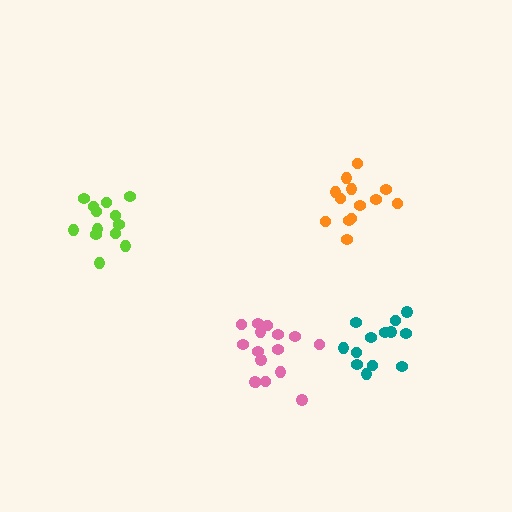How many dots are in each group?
Group 1: 13 dots, Group 2: 16 dots, Group 3: 13 dots, Group 4: 13 dots (55 total).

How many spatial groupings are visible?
There are 4 spatial groupings.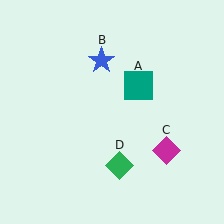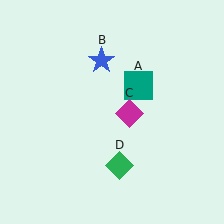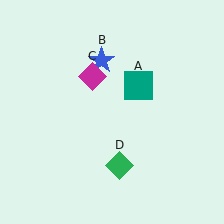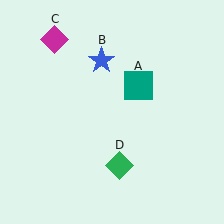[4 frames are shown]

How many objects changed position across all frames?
1 object changed position: magenta diamond (object C).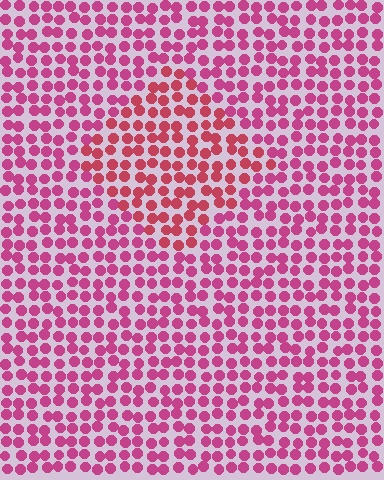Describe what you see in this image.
The image is filled with small magenta elements in a uniform arrangement. A diamond-shaped region is visible where the elements are tinted to a slightly different hue, forming a subtle color boundary.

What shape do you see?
I see a diamond.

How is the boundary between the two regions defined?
The boundary is defined purely by a slight shift in hue (about 23 degrees). Spacing, size, and orientation are identical on both sides.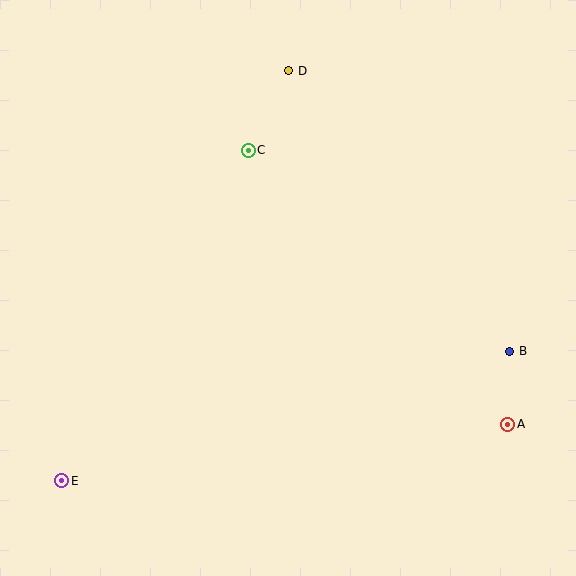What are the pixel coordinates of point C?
Point C is at (248, 150).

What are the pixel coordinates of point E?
Point E is at (62, 481).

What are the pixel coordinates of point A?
Point A is at (508, 424).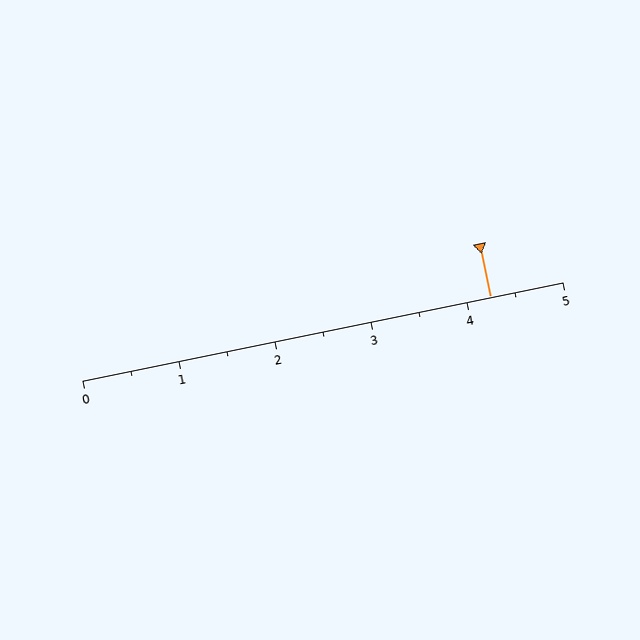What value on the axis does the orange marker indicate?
The marker indicates approximately 4.2.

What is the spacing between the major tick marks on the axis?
The major ticks are spaced 1 apart.